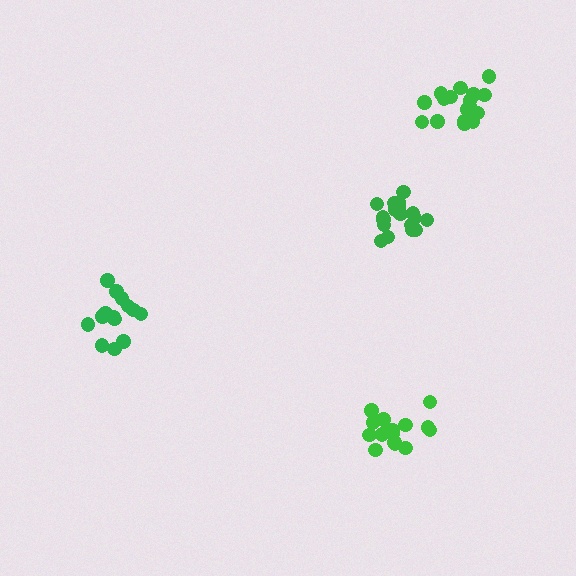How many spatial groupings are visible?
There are 4 spatial groupings.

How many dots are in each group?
Group 1: 18 dots, Group 2: 14 dots, Group 3: 17 dots, Group 4: 16 dots (65 total).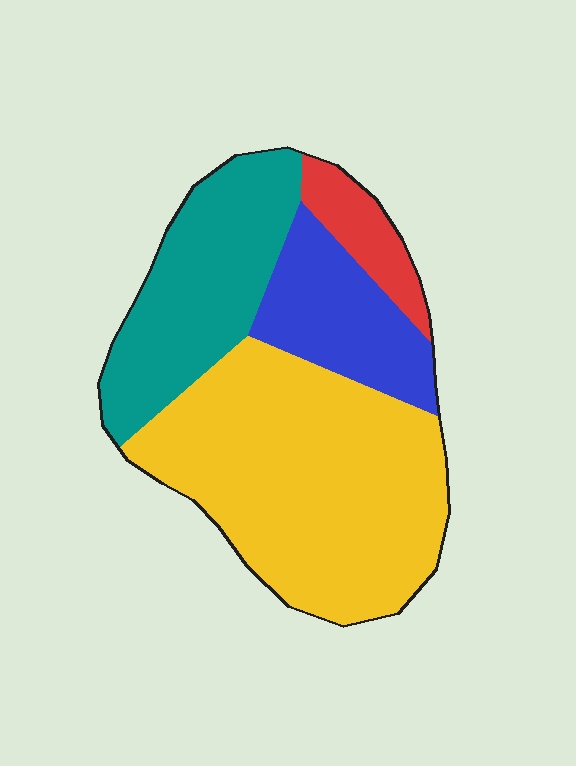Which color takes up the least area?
Red, at roughly 10%.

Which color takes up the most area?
Yellow, at roughly 50%.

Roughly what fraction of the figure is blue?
Blue takes up about one sixth (1/6) of the figure.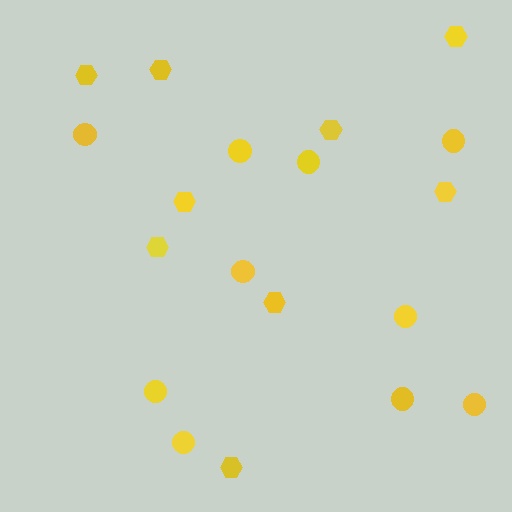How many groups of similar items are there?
There are 2 groups: one group of hexagons (9) and one group of circles (10).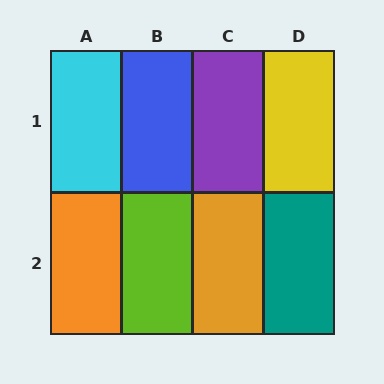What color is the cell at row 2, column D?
Teal.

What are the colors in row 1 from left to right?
Cyan, blue, purple, yellow.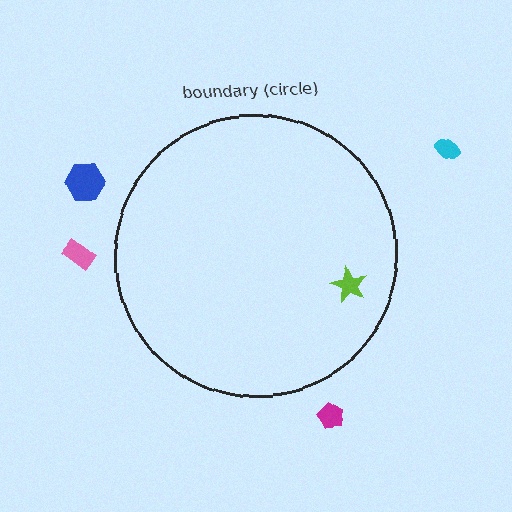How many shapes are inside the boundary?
1 inside, 4 outside.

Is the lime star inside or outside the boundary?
Inside.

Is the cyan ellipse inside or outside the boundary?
Outside.